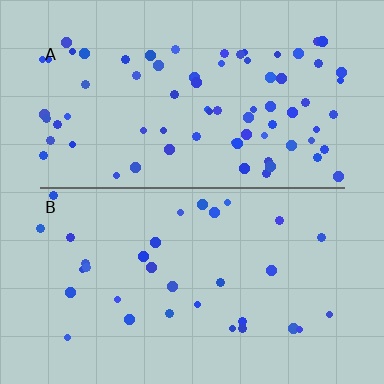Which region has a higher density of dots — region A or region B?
A (the top).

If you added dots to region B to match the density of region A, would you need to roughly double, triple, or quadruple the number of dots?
Approximately double.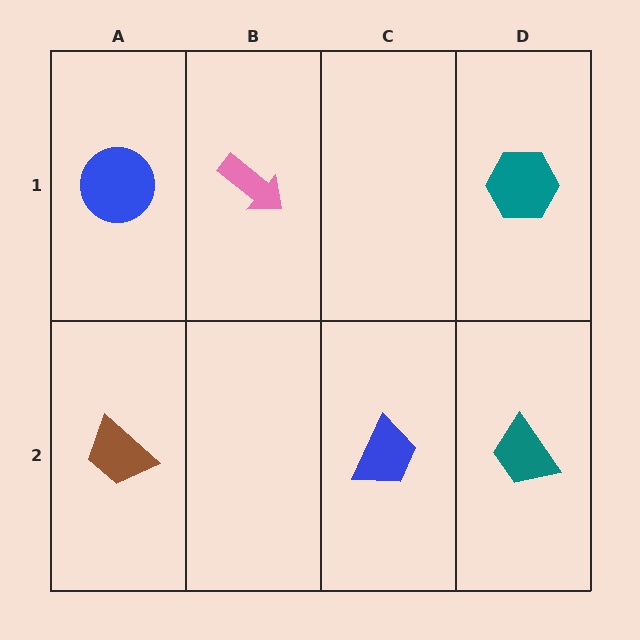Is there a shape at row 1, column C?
No, that cell is empty.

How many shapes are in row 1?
3 shapes.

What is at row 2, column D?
A teal trapezoid.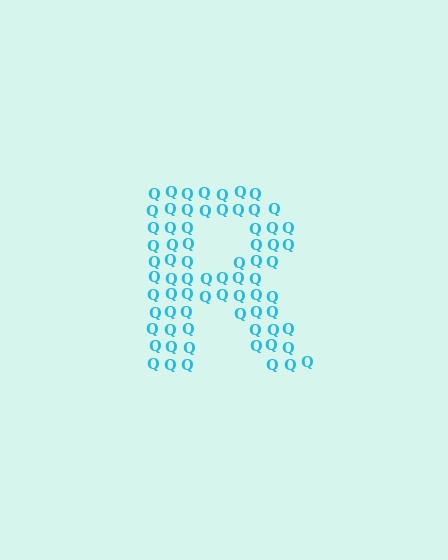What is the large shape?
The large shape is the letter R.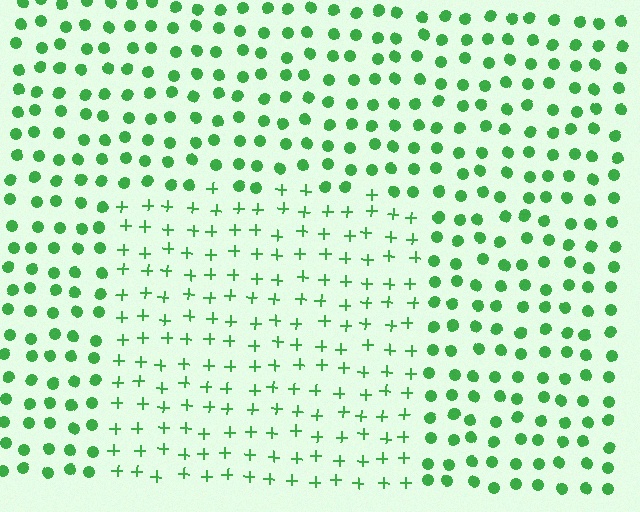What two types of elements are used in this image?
The image uses plus signs inside the rectangle region and circles outside it.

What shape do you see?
I see a rectangle.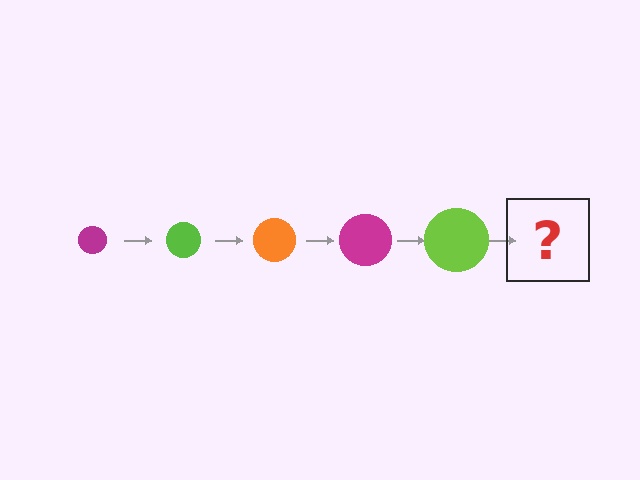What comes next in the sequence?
The next element should be an orange circle, larger than the previous one.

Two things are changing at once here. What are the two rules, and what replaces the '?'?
The two rules are that the circle grows larger each step and the color cycles through magenta, lime, and orange. The '?' should be an orange circle, larger than the previous one.